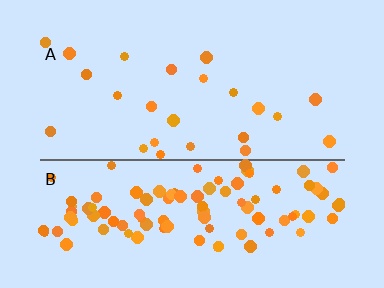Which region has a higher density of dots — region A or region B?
B (the bottom).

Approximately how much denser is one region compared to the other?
Approximately 4.6× — region B over region A.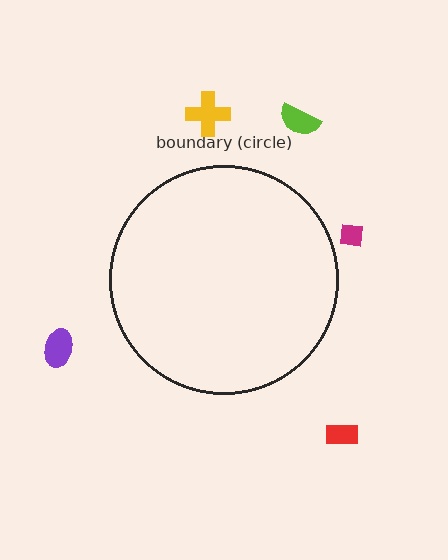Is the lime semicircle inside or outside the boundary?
Outside.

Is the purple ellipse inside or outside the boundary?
Outside.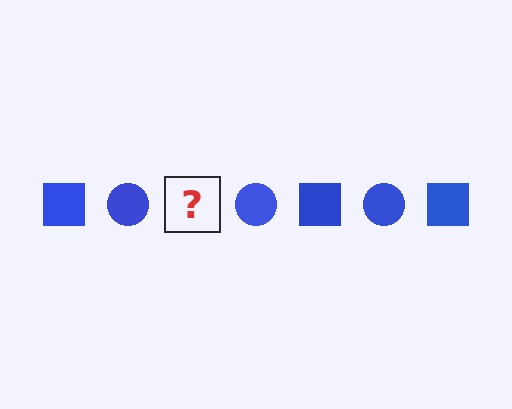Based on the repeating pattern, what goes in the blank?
The blank should be a blue square.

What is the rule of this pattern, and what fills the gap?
The rule is that the pattern cycles through square, circle shapes in blue. The gap should be filled with a blue square.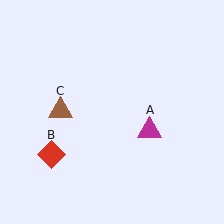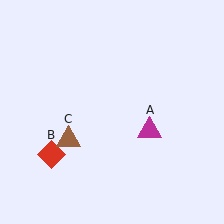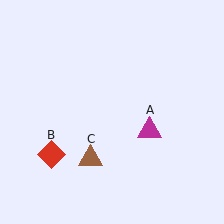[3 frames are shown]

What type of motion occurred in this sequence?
The brown triangle (object C) rotated counterclockwise around the center of the scene.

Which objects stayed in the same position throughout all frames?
Magenta triangle (object A) and red diamond (object B) remained stationary.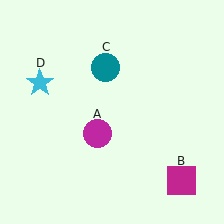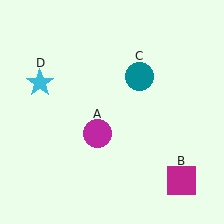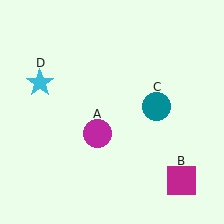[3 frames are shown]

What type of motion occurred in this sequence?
The teal circle (object C) rotated clockwise around the center of the scene.